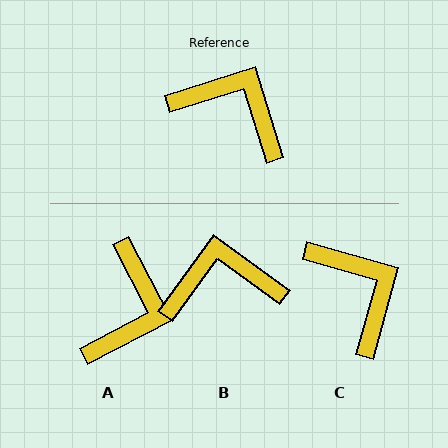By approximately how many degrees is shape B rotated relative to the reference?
Approximately 36 degrees counter-clockwise.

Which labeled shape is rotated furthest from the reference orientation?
A, about 80 degrees away.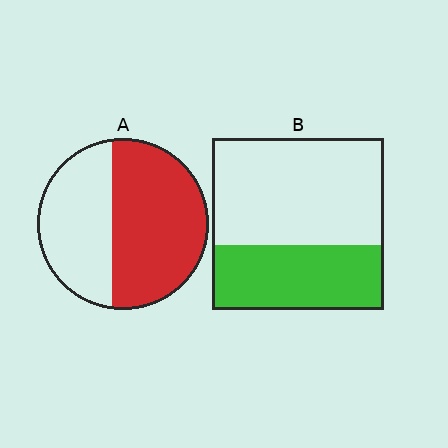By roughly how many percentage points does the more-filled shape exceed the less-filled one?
By roughly 20 percentage points (A over B).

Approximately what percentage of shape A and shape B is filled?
A is approximately 60% and B is approximately 40%.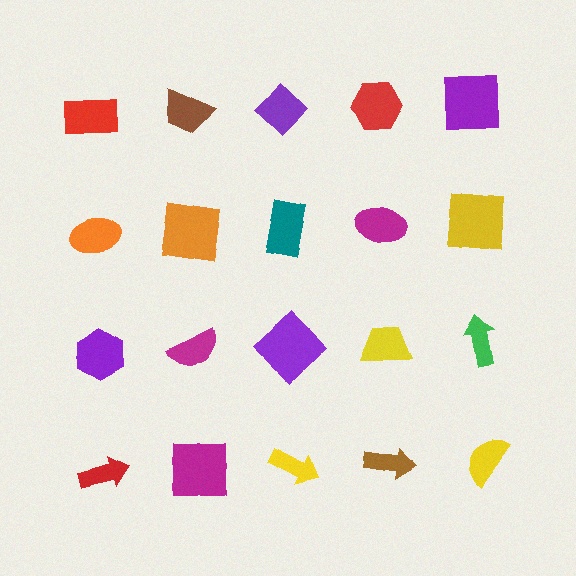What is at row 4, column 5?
A yellow semicircle.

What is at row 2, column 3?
A teal rectangle.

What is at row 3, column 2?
A magenta semicircle.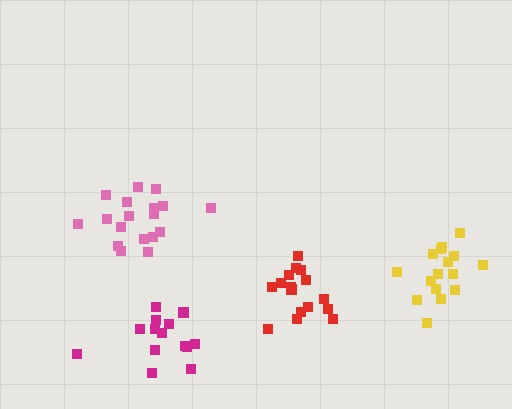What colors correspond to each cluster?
The clusters are colored: yellow, pink, red, magenta.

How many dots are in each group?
Group 1: 16 dots, Group 2: 19 dots, Group 3: 16 dots, Group 4: 14 dots (65 total).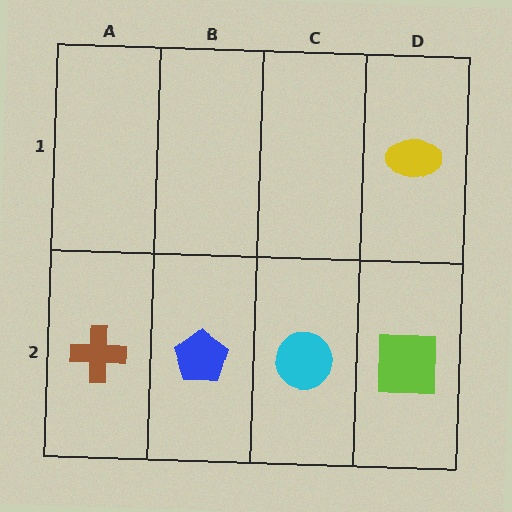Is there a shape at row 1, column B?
No, that cell is empty.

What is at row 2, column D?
A lime square.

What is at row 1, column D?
A yellow ellipse.